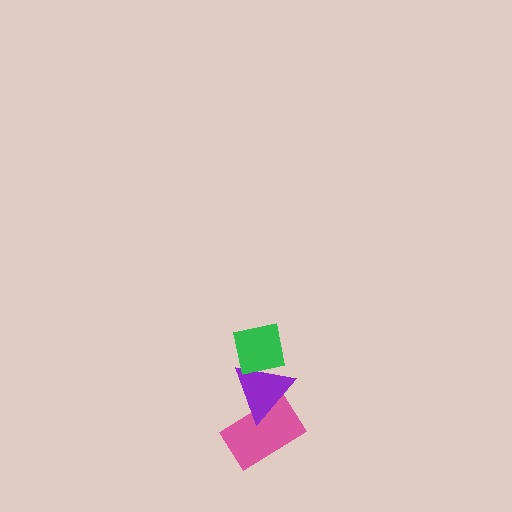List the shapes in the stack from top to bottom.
From top to bottom: the green square, the purple triangle, the pink rectangle.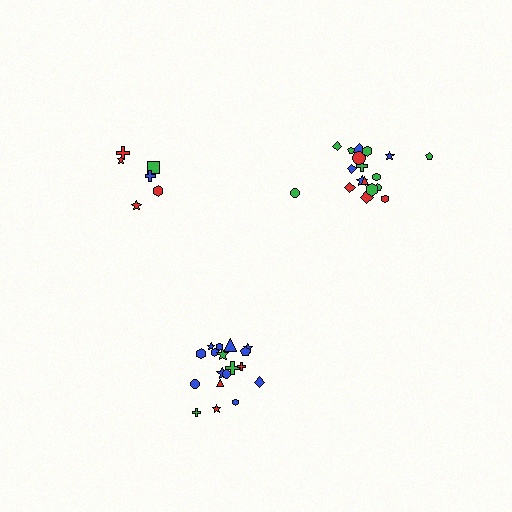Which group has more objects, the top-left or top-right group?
The top-right group.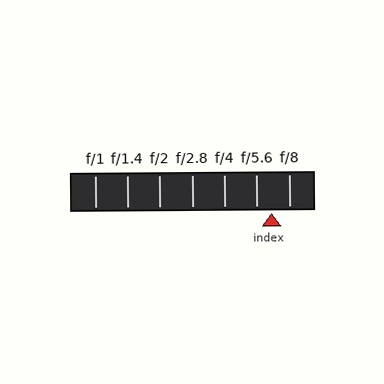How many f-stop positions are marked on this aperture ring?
There are 7 f-stop positions marked.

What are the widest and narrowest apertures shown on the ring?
The widest aperture shown is f/1 and the narrowest is f/8.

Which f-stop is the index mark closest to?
The index mark is closest to f/5.6.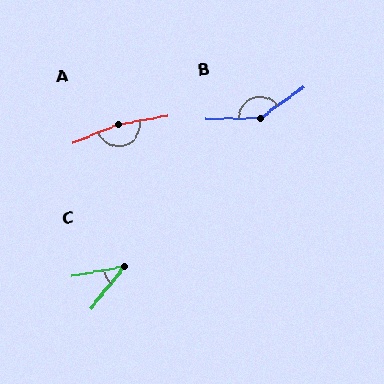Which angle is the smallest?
C, at approximately 41 degrees.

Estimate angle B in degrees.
Approximately 145 degrees.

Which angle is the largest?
A, at approximately 167 degrees.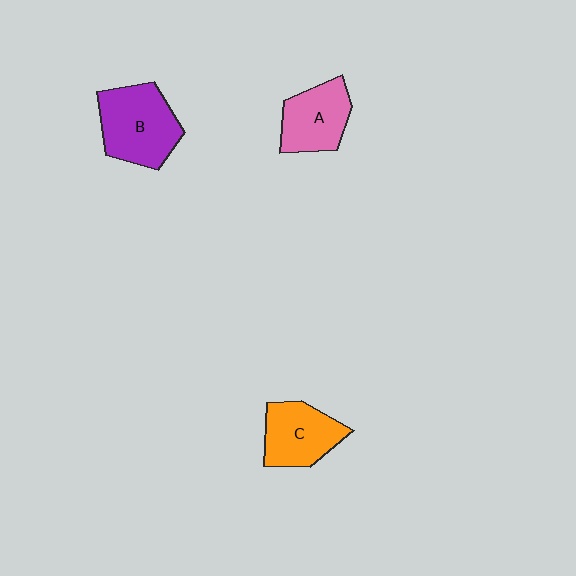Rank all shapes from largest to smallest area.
From largest to smallest: B (purple), C (orange), A (pink).